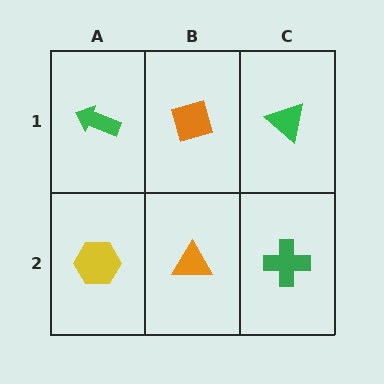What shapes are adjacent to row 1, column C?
A green cross (row 2, column C), an orange diamond (row 1, column B).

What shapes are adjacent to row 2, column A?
A green arrow (row 1, column A), an orange triangle (row 2, column B).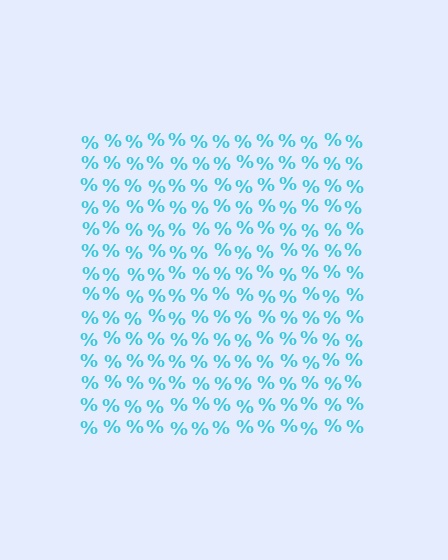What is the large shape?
The large shape is a square.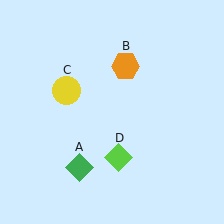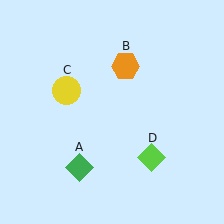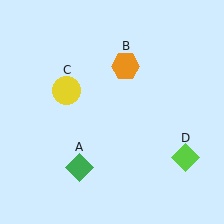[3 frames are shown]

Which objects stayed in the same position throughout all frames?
Green diamond (object A) and orange hexagon (object B) and yellow circle (object C) remained stationary.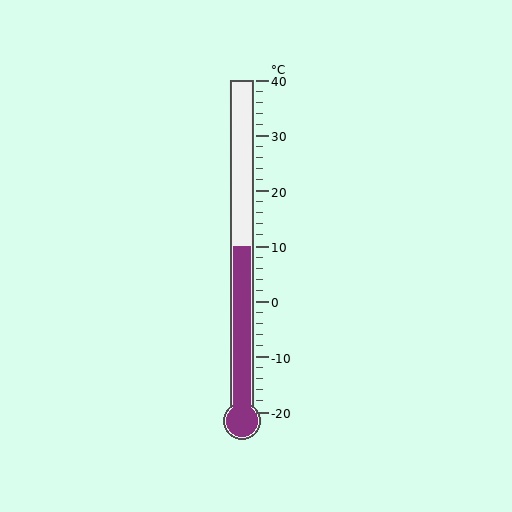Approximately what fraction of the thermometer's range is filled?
The thermometer is filled to approximately 50% of its range.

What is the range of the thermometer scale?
The thermometer scale ranges from -20°C to 40°C.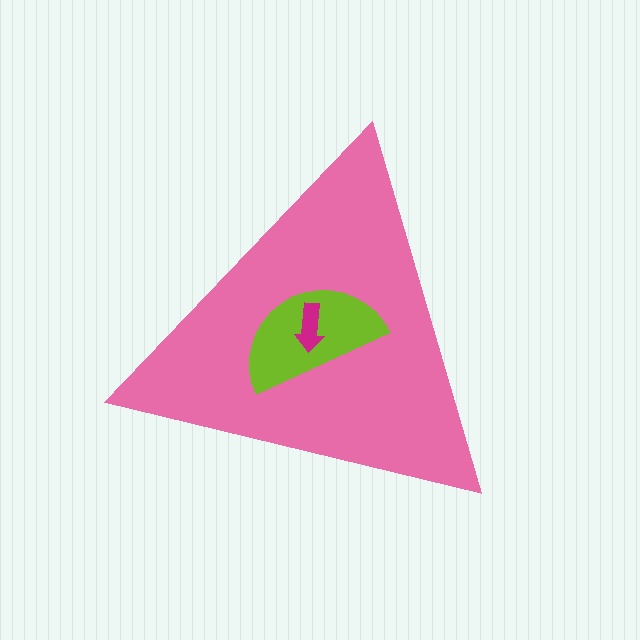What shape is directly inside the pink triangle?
The lime semicircle.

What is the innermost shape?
The magenta arrow.